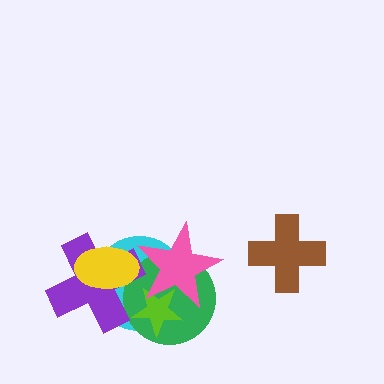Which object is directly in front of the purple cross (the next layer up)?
The yellow ellipse is directly in front of the purple cross.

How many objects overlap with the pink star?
4 objects overlap with the pink star.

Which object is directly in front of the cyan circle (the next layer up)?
The green circle is directly in front of the cyan circle.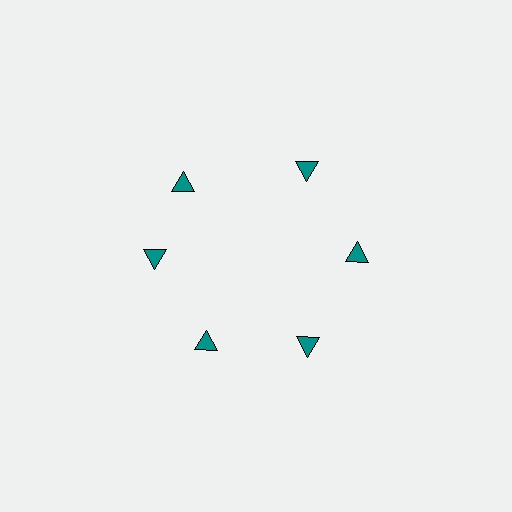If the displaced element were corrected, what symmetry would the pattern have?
It would have 6-fold rotational symmetry — the pattern would map onto itself every 60 degrees.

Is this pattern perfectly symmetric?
No. The 6 teal triangles are arranged in a ring, but one element near the 11 o'clock position is rotated out of alignment along the ring, breaking the 6-fold rotational symmetry.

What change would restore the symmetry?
The symmetry would be restored by rotating it back into even spacing with its neighbors so that all 6 triangles sit at equal angles and equal distance from the center.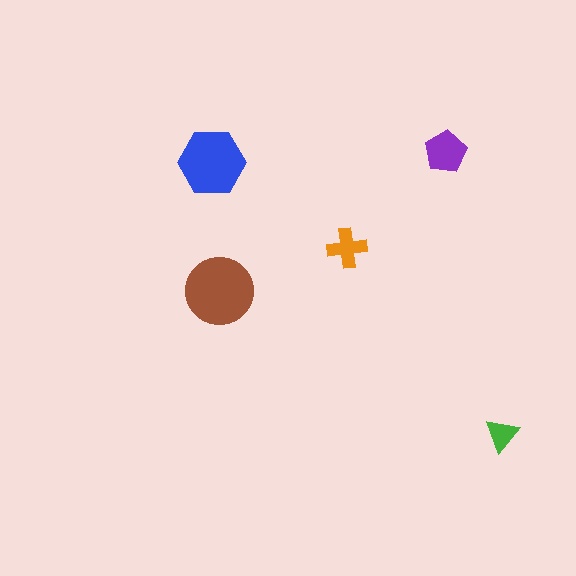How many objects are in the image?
There are 5 objects in the image.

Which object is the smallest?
The green triangle.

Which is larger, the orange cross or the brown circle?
The brown circle.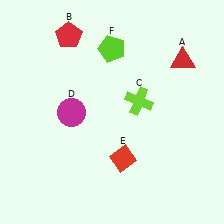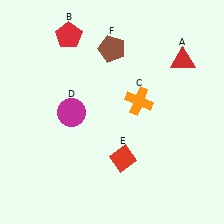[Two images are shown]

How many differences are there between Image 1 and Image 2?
There are 2 differences between the two images.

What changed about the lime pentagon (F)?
In Image 1, F is lime. In Image 2, it changed to brown.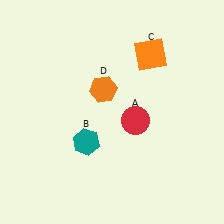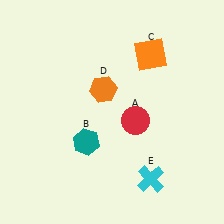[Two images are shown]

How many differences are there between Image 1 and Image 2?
There is 1 difference between the two images.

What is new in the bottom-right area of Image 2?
A cyan cross (E) was added in the bottom-right area of Image 2.